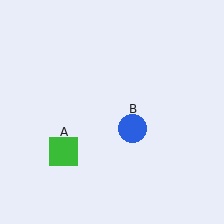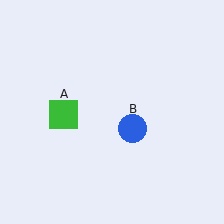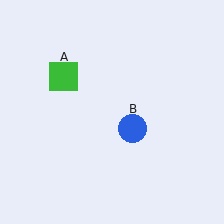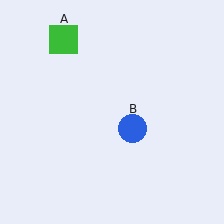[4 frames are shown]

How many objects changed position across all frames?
1 object changed position: green square (object A).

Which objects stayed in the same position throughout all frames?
Blue circle (object B) remained stationary.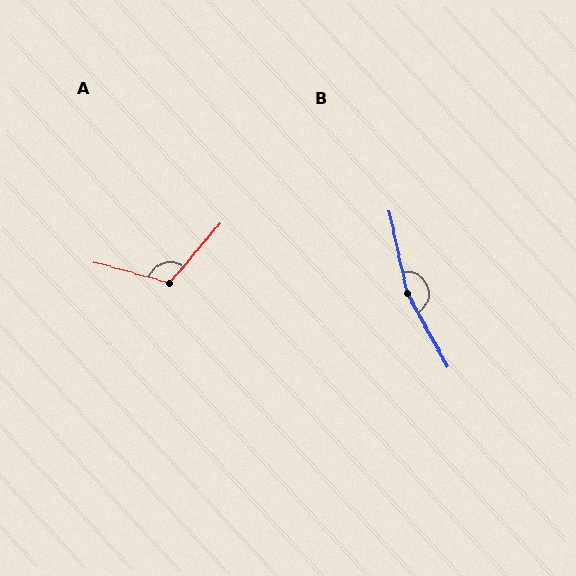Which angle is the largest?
B, at approximately 163 degrees.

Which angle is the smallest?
A, at approximately 115 degrees.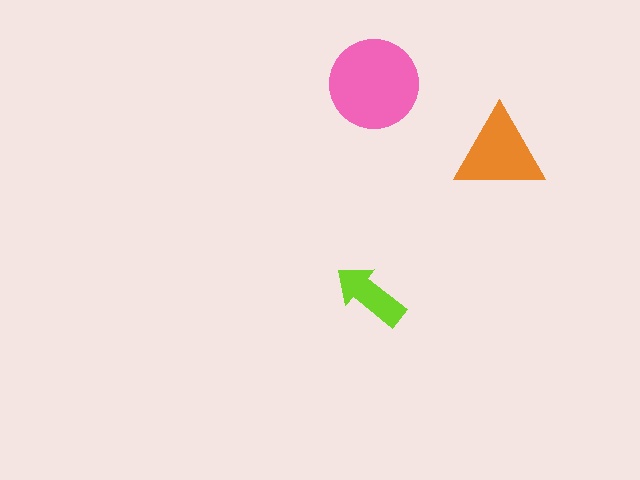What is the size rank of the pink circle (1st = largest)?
1st.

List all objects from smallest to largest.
The lime arrow, the orange triangle, the pink circle.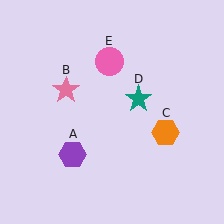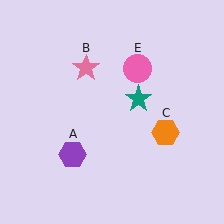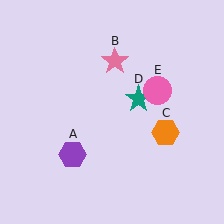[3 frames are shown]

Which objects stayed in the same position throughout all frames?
Purple hexagon (object A) and orange hexagon (object C) and teal star (object D) remained stationary.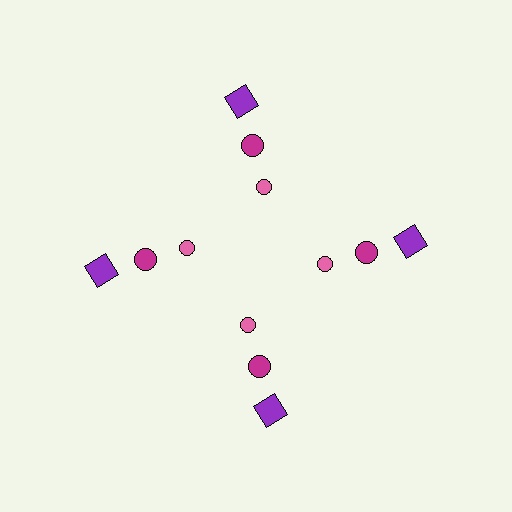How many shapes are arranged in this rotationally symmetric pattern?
There are 12 shapes, arranged in 4 groups of 3.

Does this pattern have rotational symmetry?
Yes, this pattern has 4-fold rotational symmetry. It looks the same after rotating 90 degrees around the center.